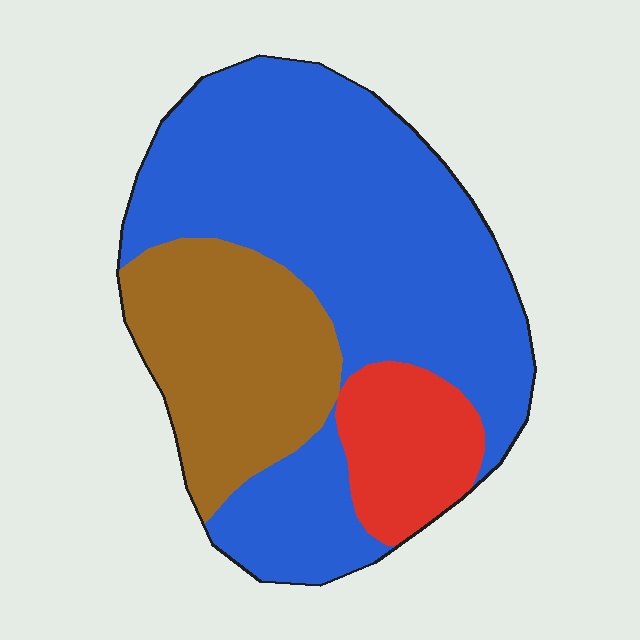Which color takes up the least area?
Red, at roughly 15%.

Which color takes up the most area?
Blue, at roughly 60%.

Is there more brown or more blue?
Blue.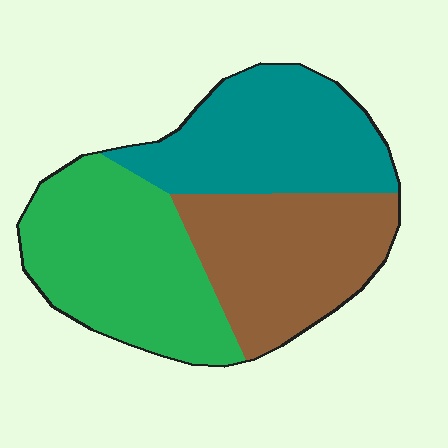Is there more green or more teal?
Green.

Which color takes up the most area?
Green, at roughly 35%.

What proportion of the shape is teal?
Teal takes up about one third (1/3) of the shape.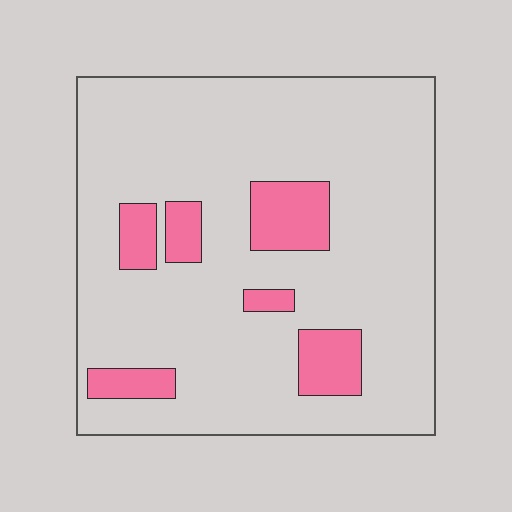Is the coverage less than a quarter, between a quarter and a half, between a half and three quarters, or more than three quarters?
Less than a quarter.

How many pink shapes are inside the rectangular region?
6.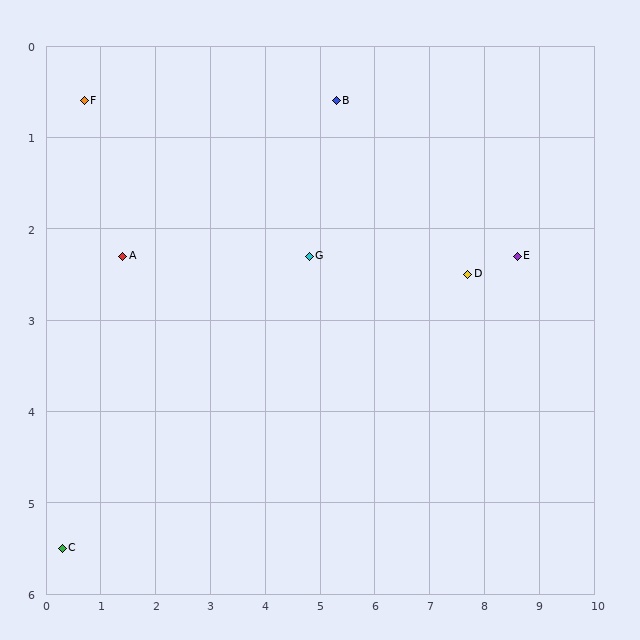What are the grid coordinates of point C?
Point C is at approximately (0.3, 5.5).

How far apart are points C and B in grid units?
Points C and B are about 7.0 grid units apart.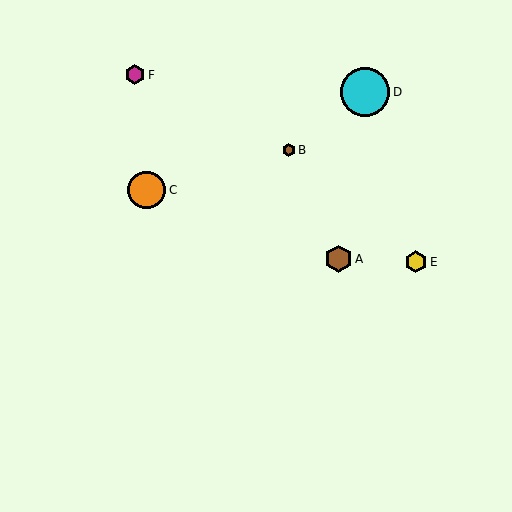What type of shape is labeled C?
Shape C is an orange circle.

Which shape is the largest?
The cyan circle (labeled D) is the largest.